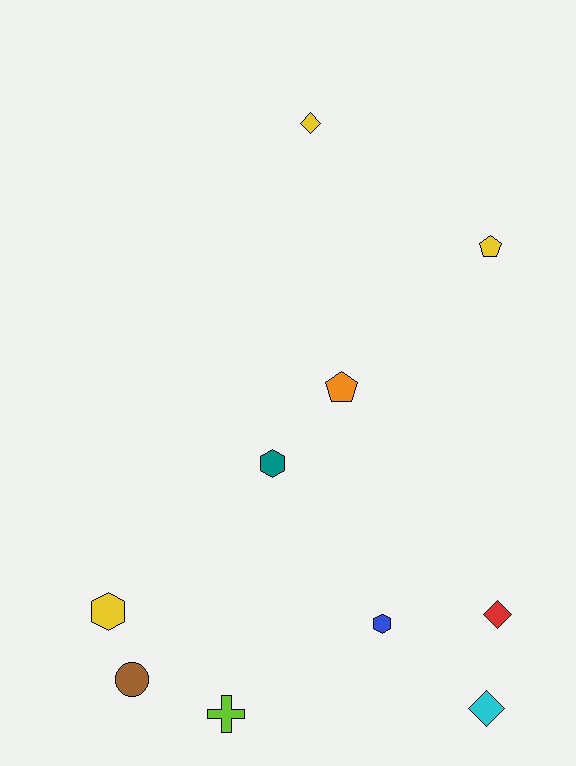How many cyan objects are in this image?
There is 1 cyan object.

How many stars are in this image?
There are no stars.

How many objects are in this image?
There are 10 objects.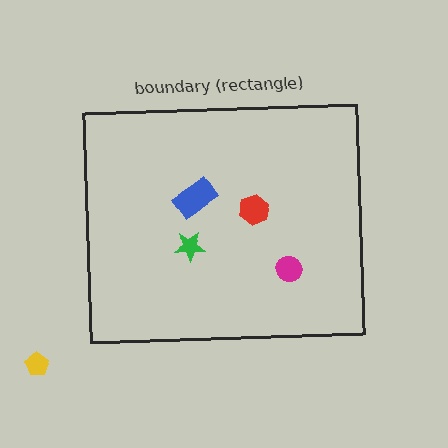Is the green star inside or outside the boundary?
Inside.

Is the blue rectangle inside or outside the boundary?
Inside.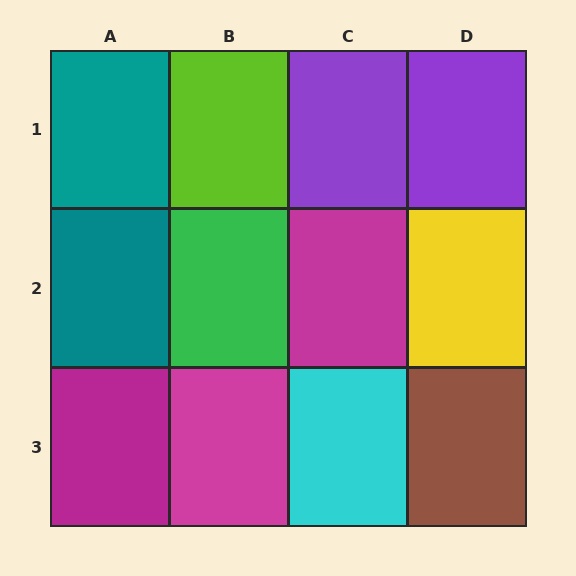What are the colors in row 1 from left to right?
Teal, lime, purple, purple.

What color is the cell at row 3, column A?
Magenta.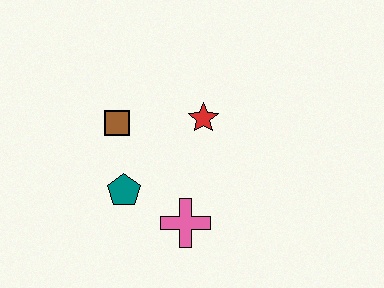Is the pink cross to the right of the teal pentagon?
Yes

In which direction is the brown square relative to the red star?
The brown square is to the left of the red star.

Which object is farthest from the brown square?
The pink cross is farthest from the brown square.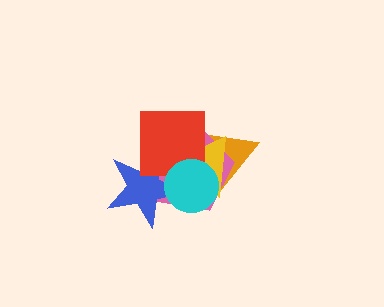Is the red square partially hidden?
Yes, it is partially covered by another shape.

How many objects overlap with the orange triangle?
4 objects overlap with the orange triangle.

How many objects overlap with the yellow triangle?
5 objects overlap with the yellow triangle.